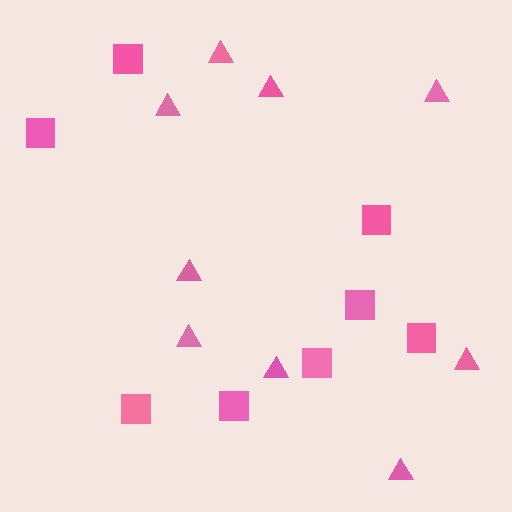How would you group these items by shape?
There are 2 groups: one group of squares (8) and one group of triangles (9).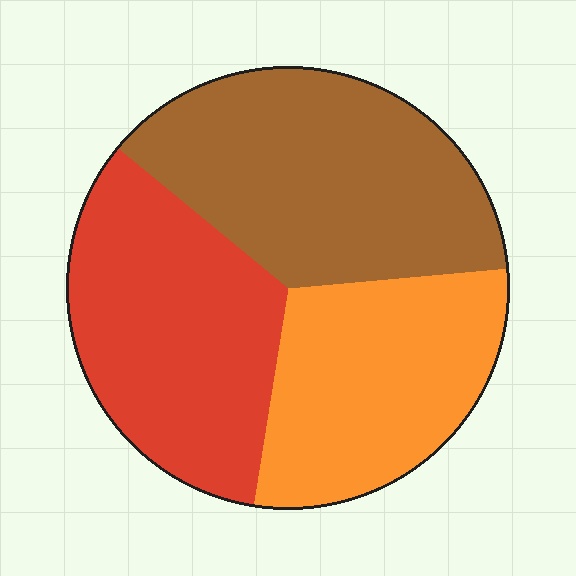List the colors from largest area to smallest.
From largest to smallest: brown, red, orange.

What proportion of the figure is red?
Red covers 34% of the figure.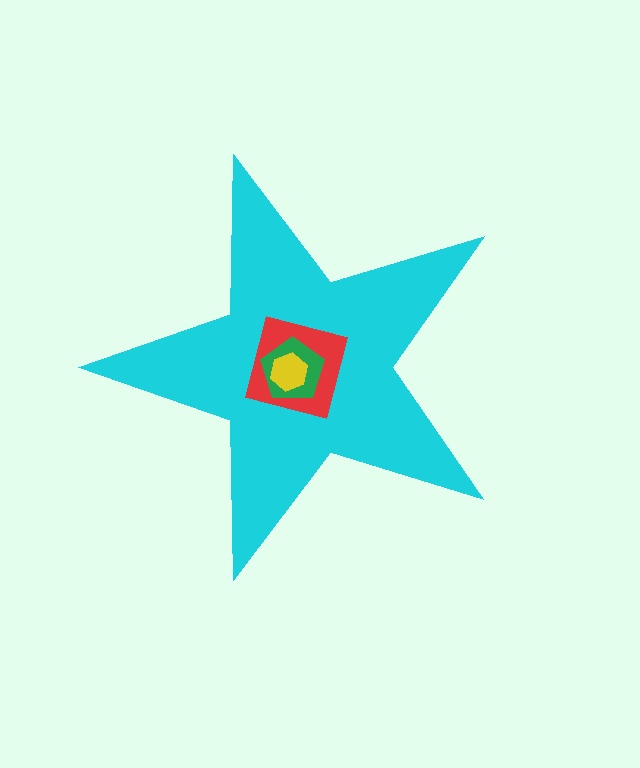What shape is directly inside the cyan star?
The red square.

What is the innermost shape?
The yellow hexagon.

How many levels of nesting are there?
4.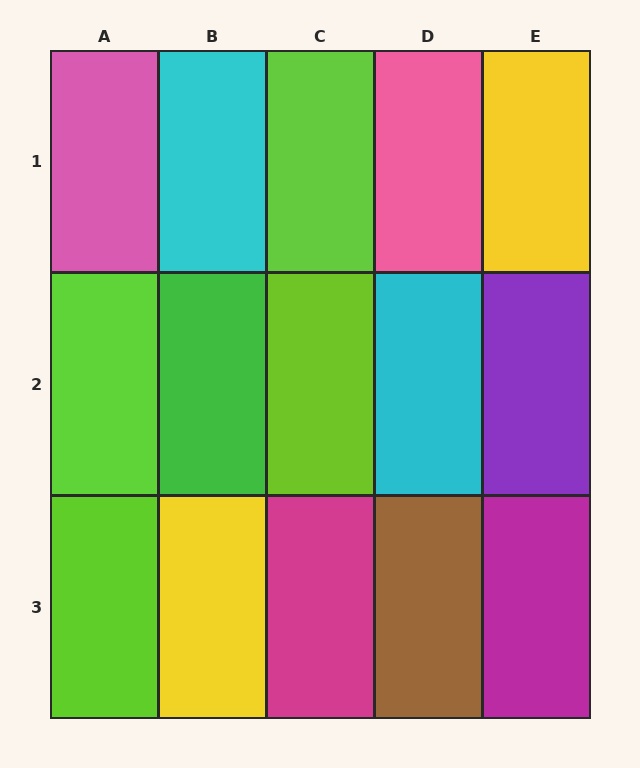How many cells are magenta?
2 cells are magenta.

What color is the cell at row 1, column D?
Pink.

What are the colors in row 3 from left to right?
Lime, yellow, magenta, brown, magenta.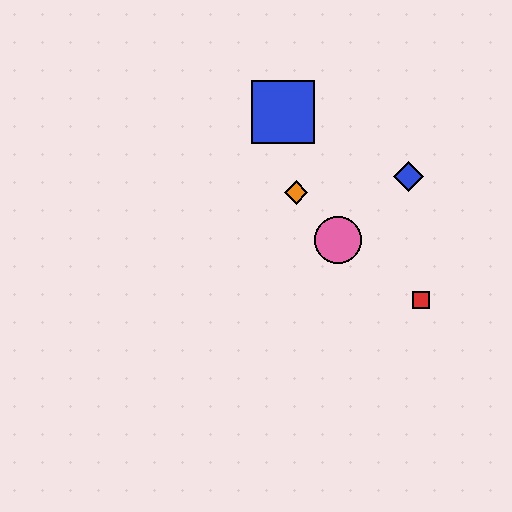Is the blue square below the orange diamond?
No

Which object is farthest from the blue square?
The red square is farthest from the blue square.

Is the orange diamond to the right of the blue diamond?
No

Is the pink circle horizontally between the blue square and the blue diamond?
Yes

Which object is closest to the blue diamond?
The pink circle is closest to the blue diamond.